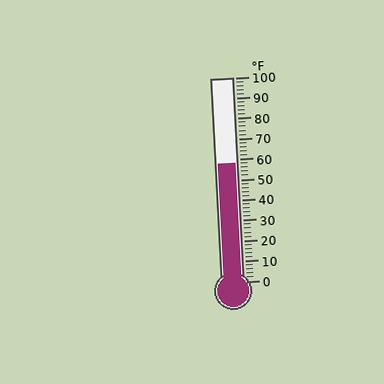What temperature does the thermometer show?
The thermometer shows approximately 58°F.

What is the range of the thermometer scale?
The thermometer scale ranges from 0°F to 100°F.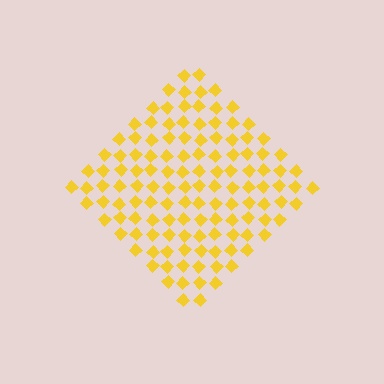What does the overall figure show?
The overall figure shows a diamond.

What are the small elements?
The small elements are diamonds.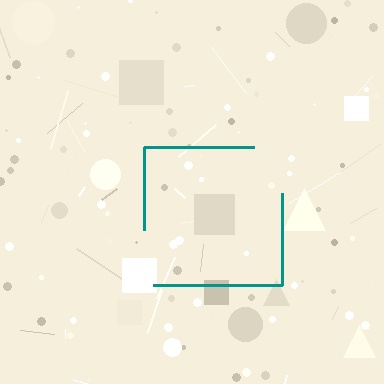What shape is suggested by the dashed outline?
The dashed outline suggests a square.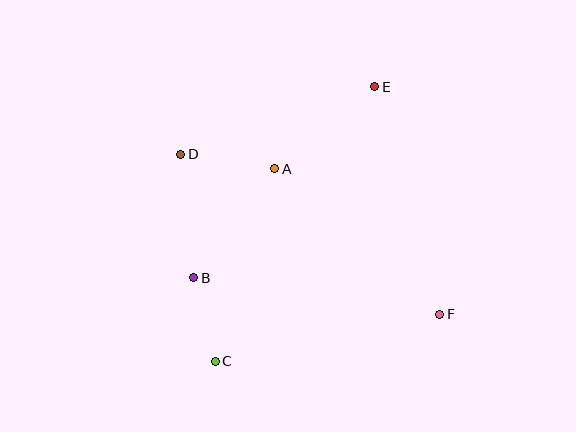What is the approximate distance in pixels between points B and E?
The distance between B and E is approximately 263 pixels.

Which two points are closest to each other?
Points B and C are closest to each other.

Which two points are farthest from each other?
Points C and E are farthest from each other.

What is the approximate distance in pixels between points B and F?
The distance between B and F is approximately 249 pixels.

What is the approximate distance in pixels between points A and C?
The distance between A and C is approximately 202 pixels.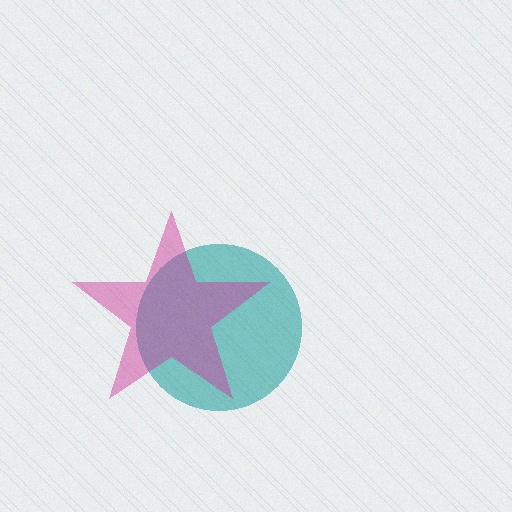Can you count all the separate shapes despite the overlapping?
Yes, there are 2 separate shapes.